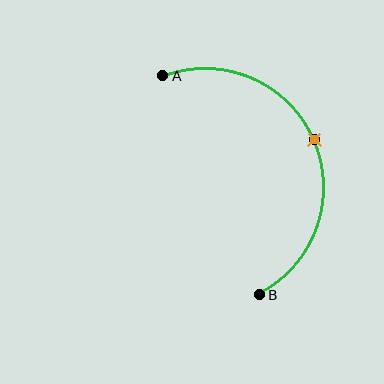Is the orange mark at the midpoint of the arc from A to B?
Yes. The orange mark lies on the arc at equal arc-length from both A and B — it is the arc midpoint.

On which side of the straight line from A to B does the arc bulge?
The arc bulges to the right of the straight line connecting A and B.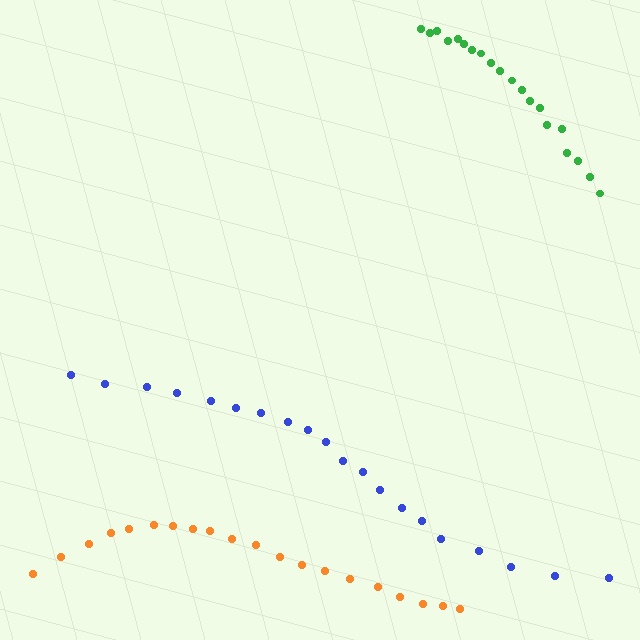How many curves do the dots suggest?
There are 3 distinct paths.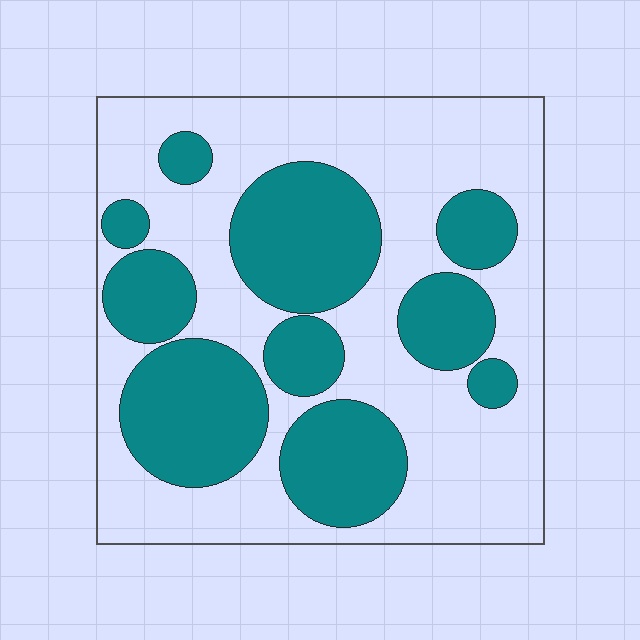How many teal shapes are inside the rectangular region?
10.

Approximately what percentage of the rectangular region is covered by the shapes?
Approximately 40%.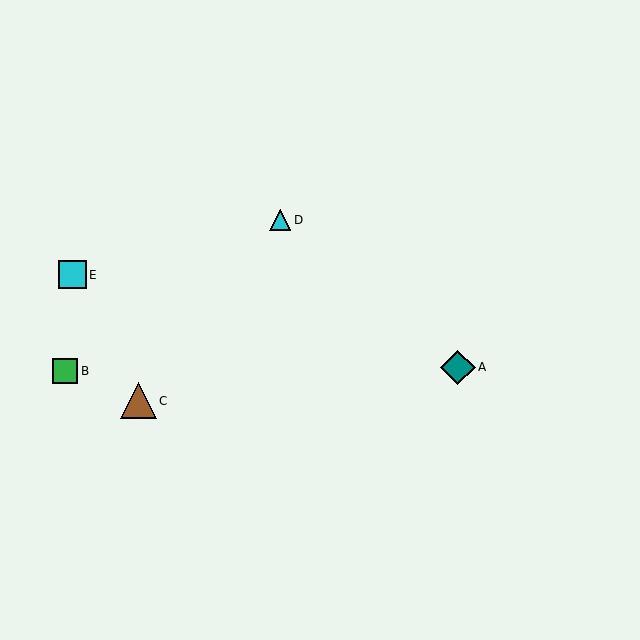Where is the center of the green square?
The center of the green square is at (65, 371).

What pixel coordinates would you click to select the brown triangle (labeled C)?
Click at (139, 401) to select the brown triangle C.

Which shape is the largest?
The brown triangle (labeled C) is the largest.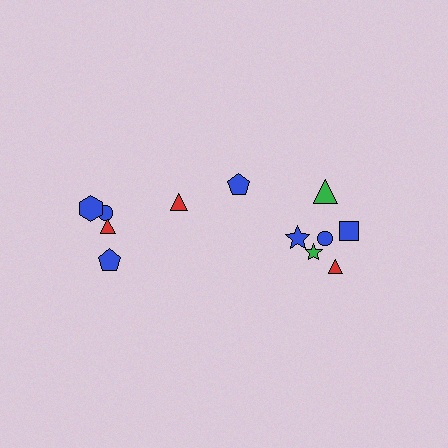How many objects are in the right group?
There are 7 objects.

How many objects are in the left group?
There are 5 objects.